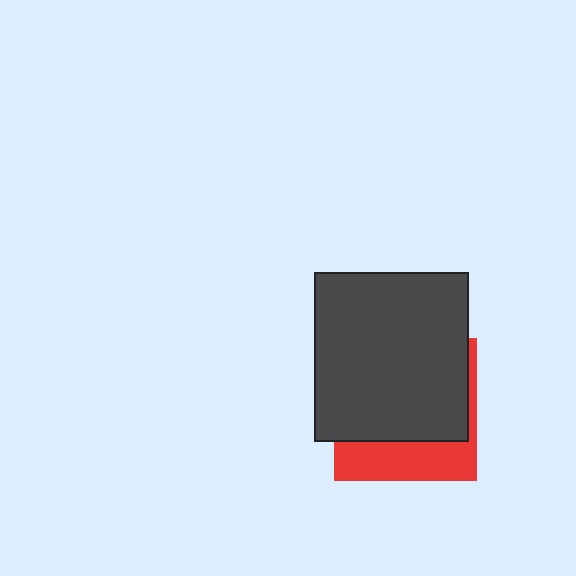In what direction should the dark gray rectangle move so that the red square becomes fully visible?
The dark gray rectangle should move up. That is the shortest direction to clear the overlap and leave the red square fully visible.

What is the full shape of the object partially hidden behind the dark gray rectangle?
The partially hidden object is a red square.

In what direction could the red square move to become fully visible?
The red square could move down. That would shift it out from behind the dark gray rectangle entirely.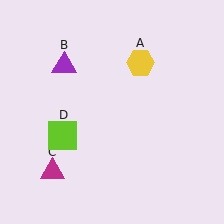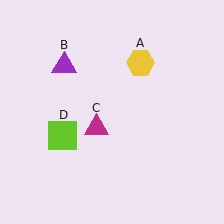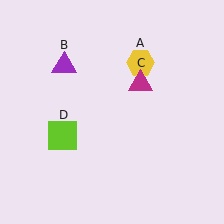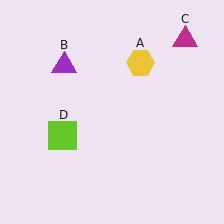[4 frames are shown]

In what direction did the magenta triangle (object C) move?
The magenta triangle (object C) moved up and to the right.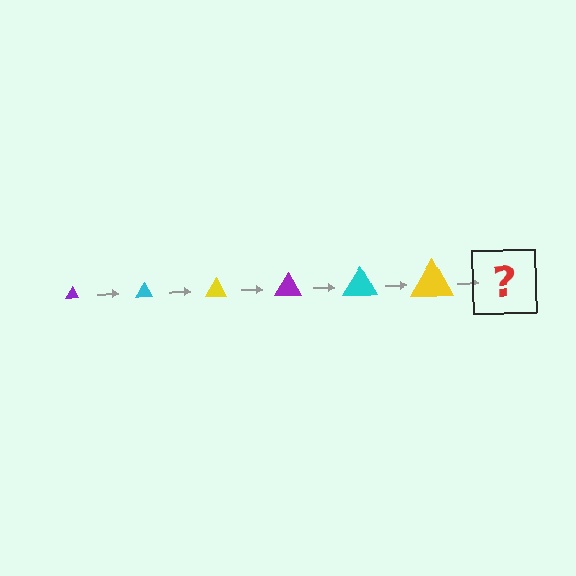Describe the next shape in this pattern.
It should be a purple triangle, larger than the previous one.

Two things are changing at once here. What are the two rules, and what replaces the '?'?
The two rules are that the triangle grows larger each step and the color cycles through purple, cyan, and yellow. The '?' should be a purple triangle, larger than the previous one.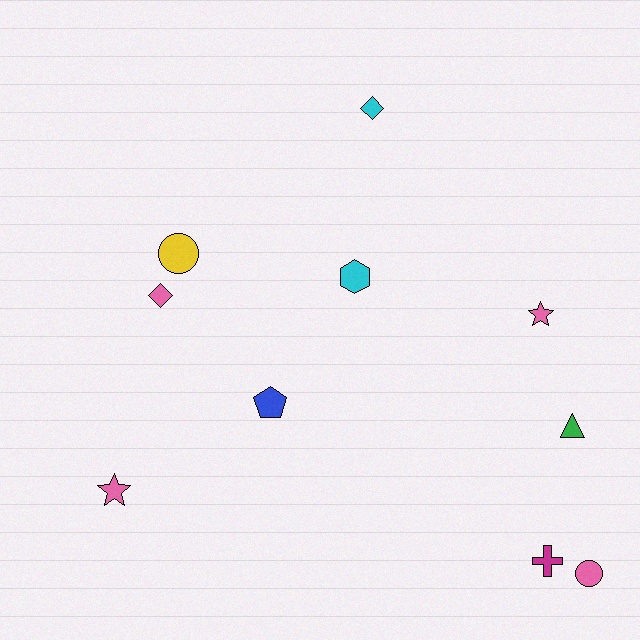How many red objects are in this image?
There are no red objects.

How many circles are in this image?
There are 2 circles.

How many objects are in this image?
There are 10 objects.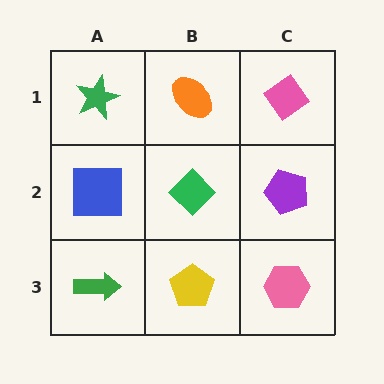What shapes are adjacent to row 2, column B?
An orange ellipse (row 1, column B), a yellow pentagon (row 3, column B), a blue square (row 2, column A), a purple pentagon (row 2, column C).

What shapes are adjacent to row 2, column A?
A green star (row 1, column A), a green arrow (row 3, column A), a green diamond (row 2, column B).